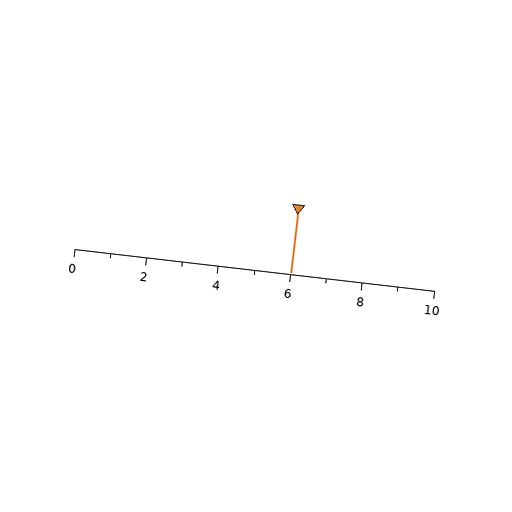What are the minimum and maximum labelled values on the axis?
The axis runs from 0 to 10.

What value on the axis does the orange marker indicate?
The marker indicates approximately 6.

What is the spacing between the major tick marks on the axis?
The major ticks are spaced 2 apart.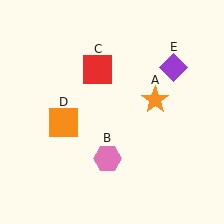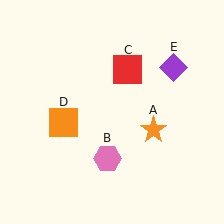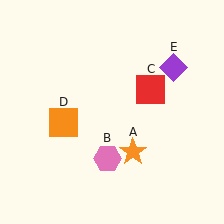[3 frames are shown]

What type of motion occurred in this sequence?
The orange star (object A), red square (object C) rotated clockwise around the center of the scene.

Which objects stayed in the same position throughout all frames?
Pink hexagon (object B) and orange square (object D) and purple diamond (object E) remained stationary.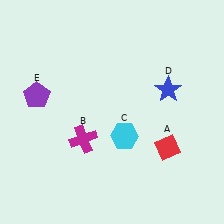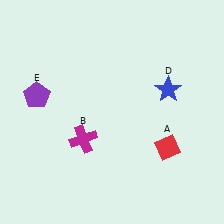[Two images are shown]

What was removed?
The cyan hexagon (C) was removed in Image 2.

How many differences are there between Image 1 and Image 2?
There is 1 difference between the two images.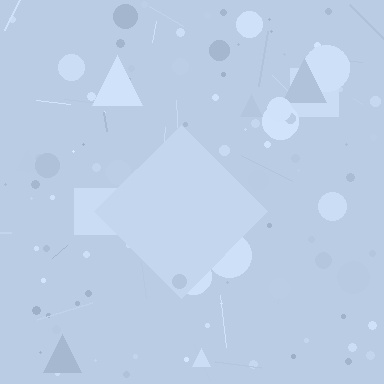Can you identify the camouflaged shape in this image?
The camouflaged shape is a diamond.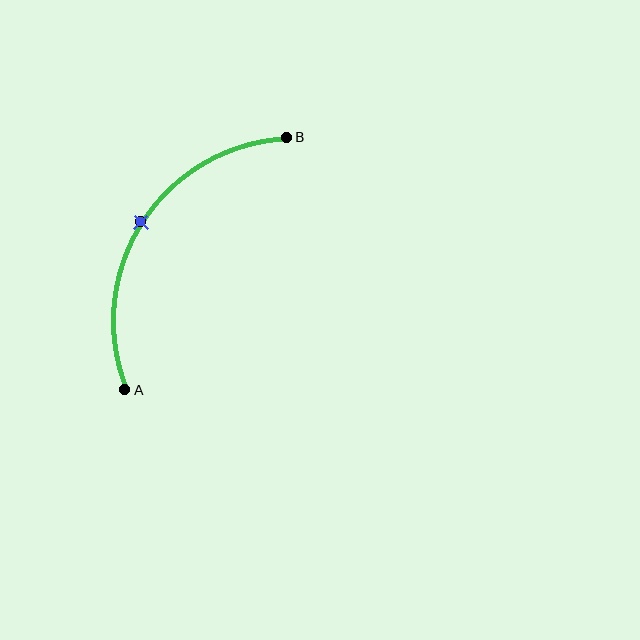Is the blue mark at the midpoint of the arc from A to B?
Yes. The blue mark lies on the arc at equal arc-length from both A and B — it is the arc midpoint.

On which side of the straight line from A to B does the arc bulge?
The arc bulges to the left of the straight line connecting A and B.